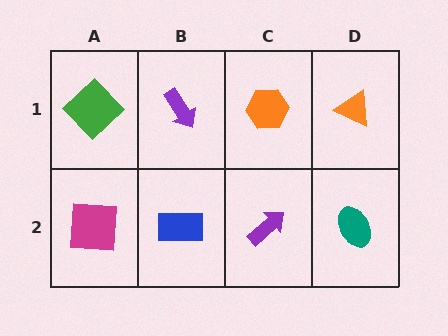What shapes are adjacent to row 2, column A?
A green diamond (row 1, column A), a blue rectangle (row 2, column B).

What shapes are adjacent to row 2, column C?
An orange hexagon (row 1, column C), a blue rectangle (row 2, column B), a teal ellipse (row 2, column D).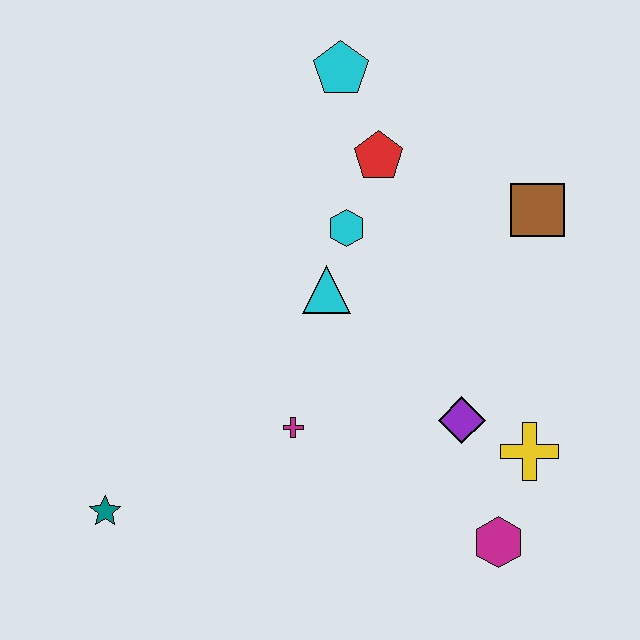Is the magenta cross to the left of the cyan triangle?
Yes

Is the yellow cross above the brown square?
No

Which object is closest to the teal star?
The magenta cross is closest to the teal star.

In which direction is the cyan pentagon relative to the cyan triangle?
The cyan pentagon is above the cyan triangle.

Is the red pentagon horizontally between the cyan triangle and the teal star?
No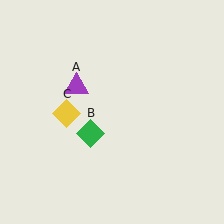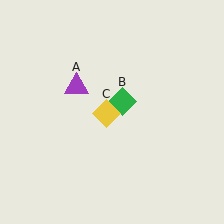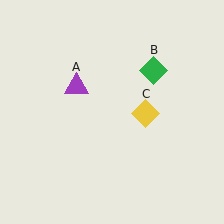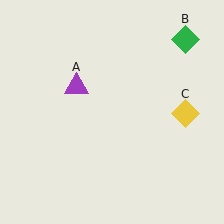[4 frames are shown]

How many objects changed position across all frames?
2 objects changed position: green diamond (object B), yellow diamond (object C).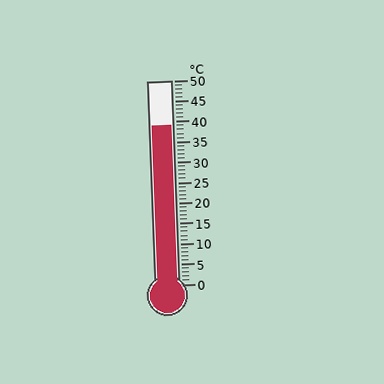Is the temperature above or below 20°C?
The temperature is above 20°C.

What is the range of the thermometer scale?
The thermometer scale ranges from 0°C to 50°C.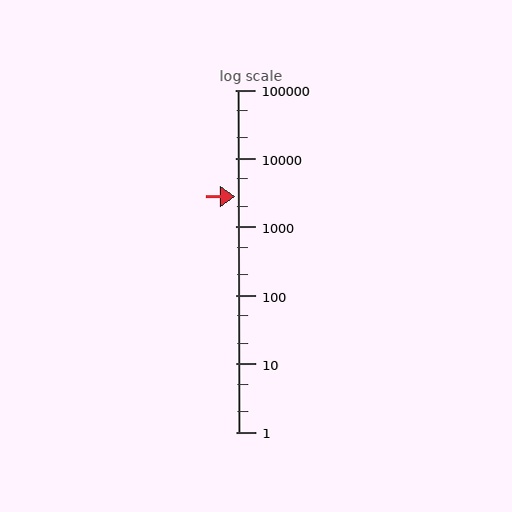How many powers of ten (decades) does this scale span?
The scale spans 5 decades, from 1 to 100000.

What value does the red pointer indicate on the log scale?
The pointer indicates approximately 2800.